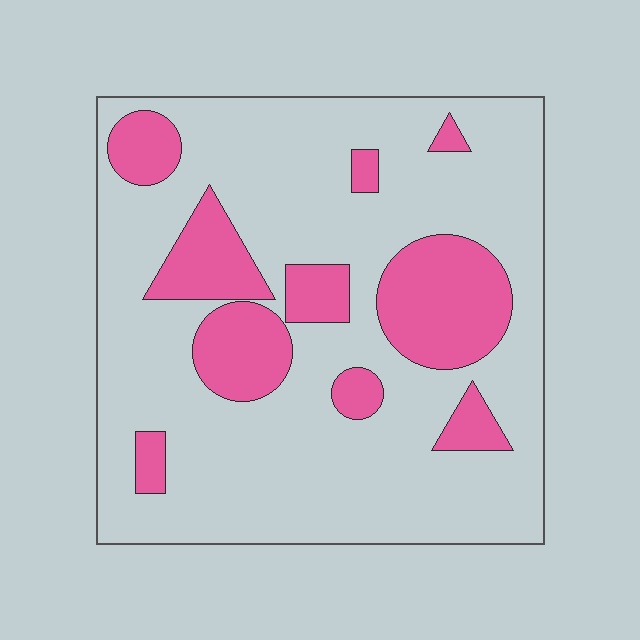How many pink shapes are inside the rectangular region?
10.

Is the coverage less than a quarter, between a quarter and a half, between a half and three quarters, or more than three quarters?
Less than a quarter.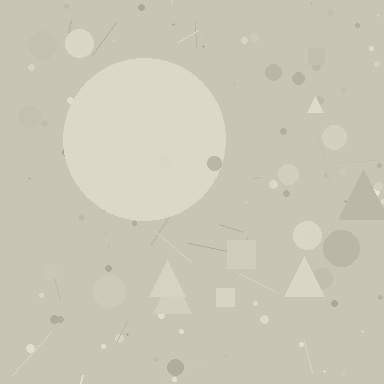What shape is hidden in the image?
A circle is hidden in the image.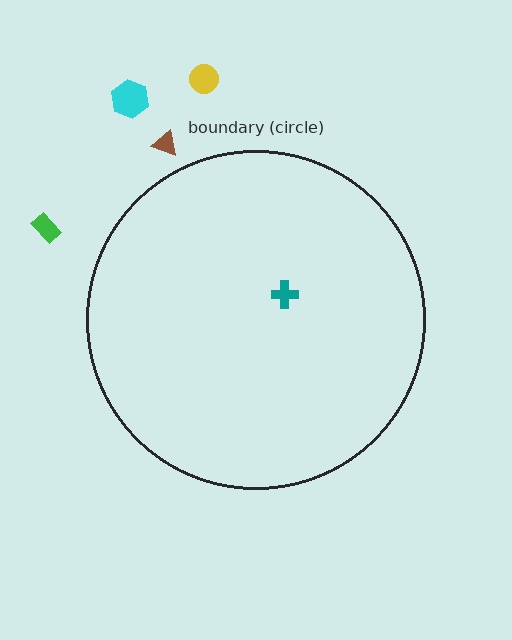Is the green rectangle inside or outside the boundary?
Outside.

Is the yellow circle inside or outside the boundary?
Outside.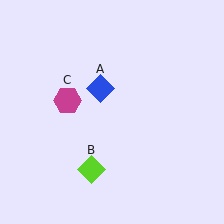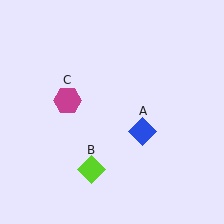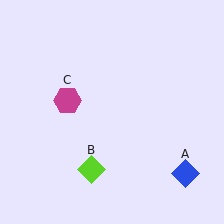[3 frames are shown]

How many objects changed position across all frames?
1 object changed position: blue diamond (object A).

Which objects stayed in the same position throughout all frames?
Lime diamond (object B) and magenta hexagon (object C) remained stationary.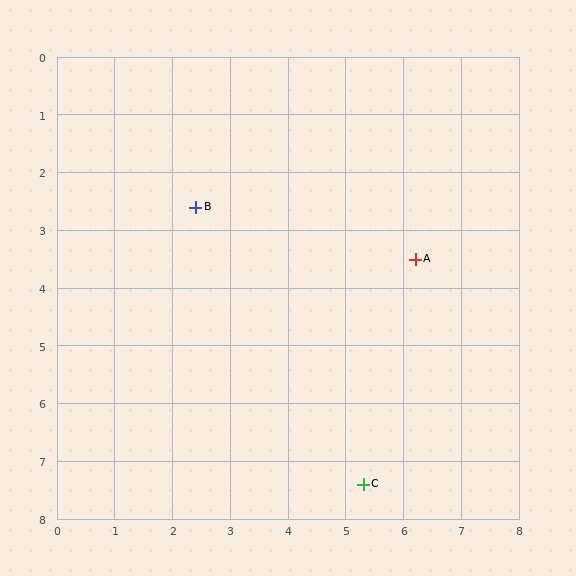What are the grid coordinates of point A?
Point A is at approximately (6.2, 3.5).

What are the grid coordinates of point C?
Point C is at approximately (5.3, 7.4).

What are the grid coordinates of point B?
Point B is at approximately (2.4, 2.6).